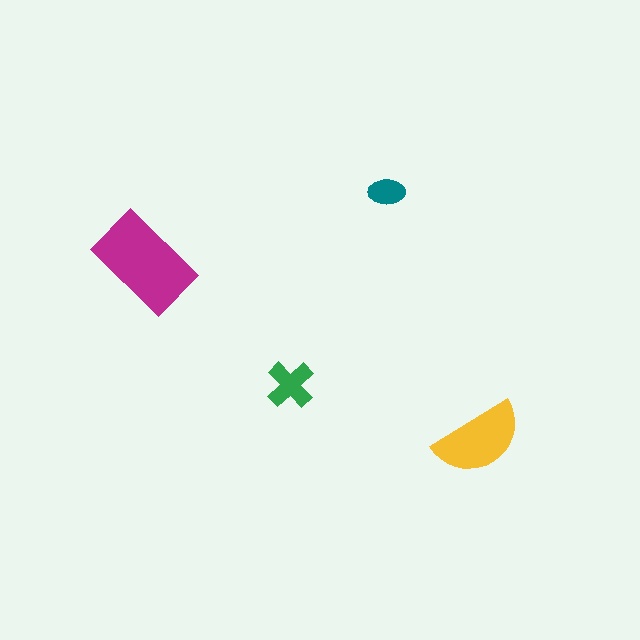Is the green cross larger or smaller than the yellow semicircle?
Smaller.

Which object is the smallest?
The teal ellipse.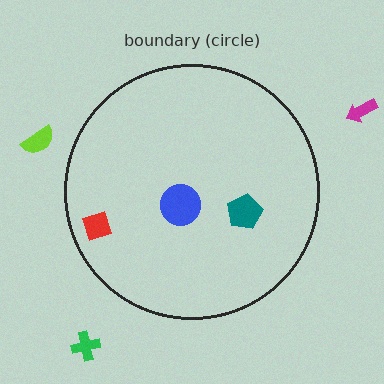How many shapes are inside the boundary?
3 inside, 3 outside.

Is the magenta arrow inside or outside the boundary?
Outside.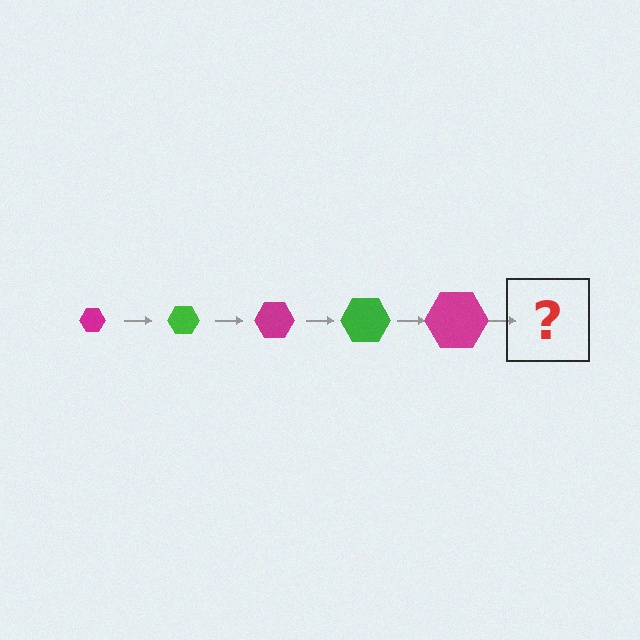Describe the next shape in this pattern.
It should be a green hexagon, larger than the previous one.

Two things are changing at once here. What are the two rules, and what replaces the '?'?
The two rules are that the hexagon grows larger each step and the color cycles through magenta and green. The '?' should be a green hexagon, larger than the previous one.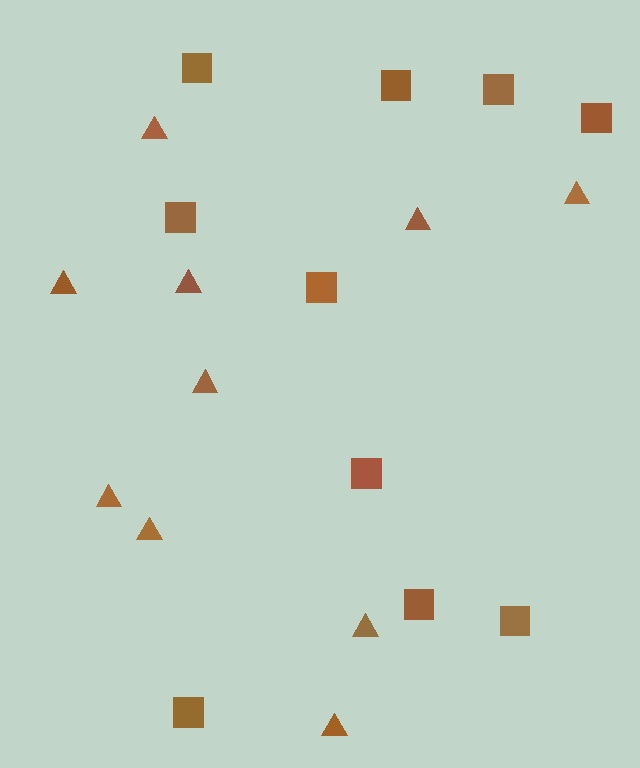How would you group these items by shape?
There are 2 groups: one group of squares (10) and one group of triangles (10).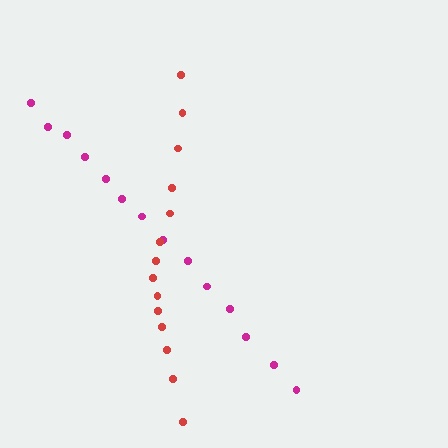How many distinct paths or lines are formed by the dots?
There are 2 distinct paths.